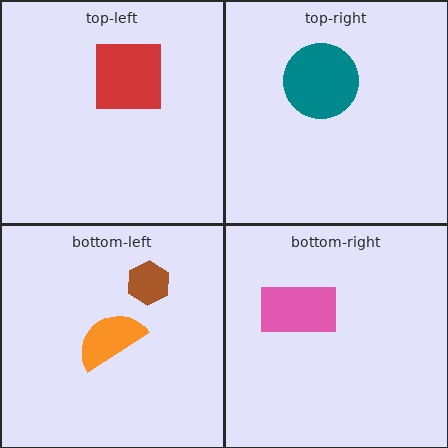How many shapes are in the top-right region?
1.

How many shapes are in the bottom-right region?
1.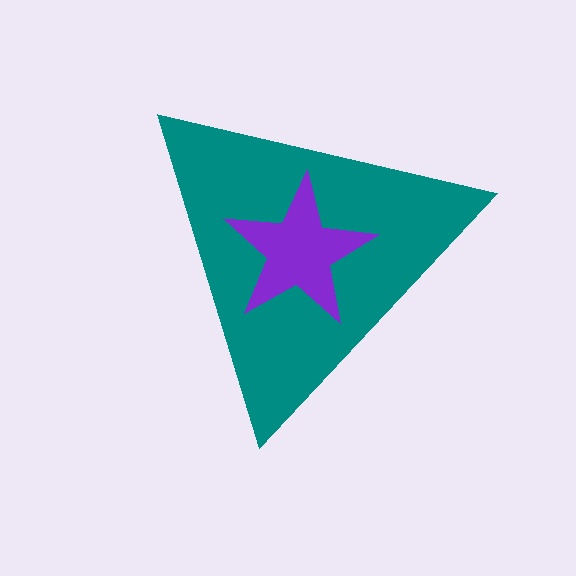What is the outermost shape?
The teal triangle.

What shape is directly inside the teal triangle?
The purple star.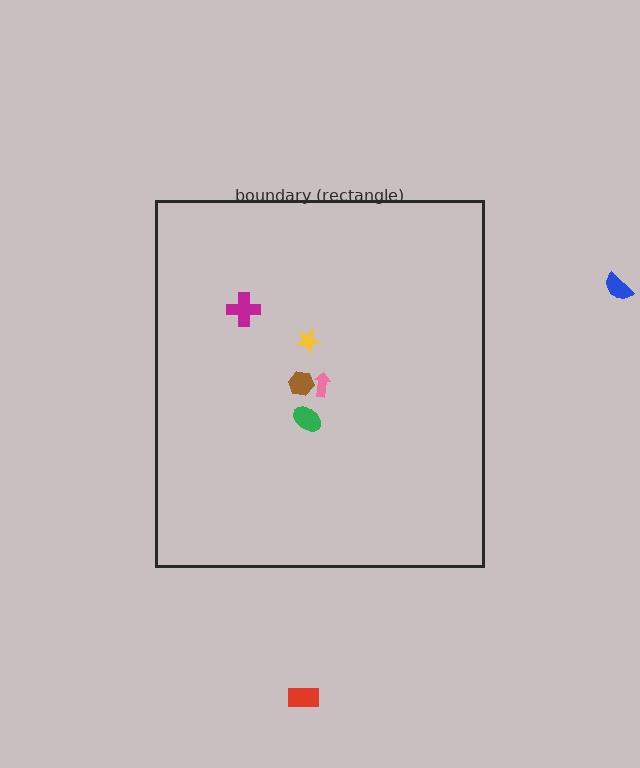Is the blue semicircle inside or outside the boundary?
Outside.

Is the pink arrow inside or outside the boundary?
Inside.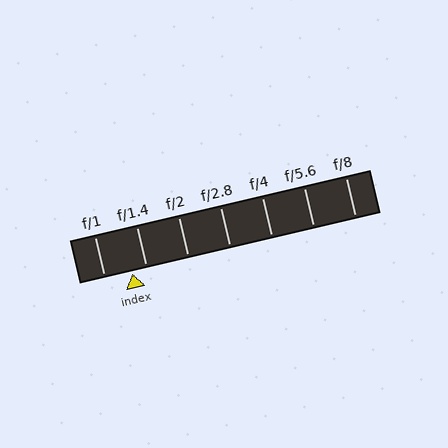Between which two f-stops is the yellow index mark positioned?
The index mark is between f/1 and f/1.4.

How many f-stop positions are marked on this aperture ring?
There are 7 f-stop positions marked.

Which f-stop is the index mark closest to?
The index mark is closest to f/1.4.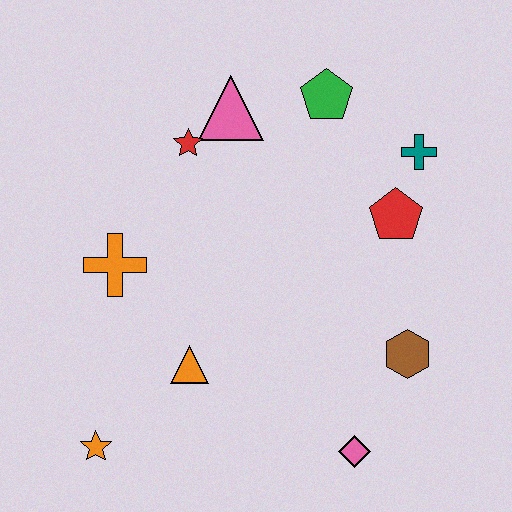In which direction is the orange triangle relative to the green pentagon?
The orange triangle is below the green pentagon.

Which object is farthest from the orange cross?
The teal cross is farthest from the orange cross.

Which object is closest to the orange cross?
The orange triangle is closest to the orange cross.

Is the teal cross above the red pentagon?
Yes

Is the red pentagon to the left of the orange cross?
No